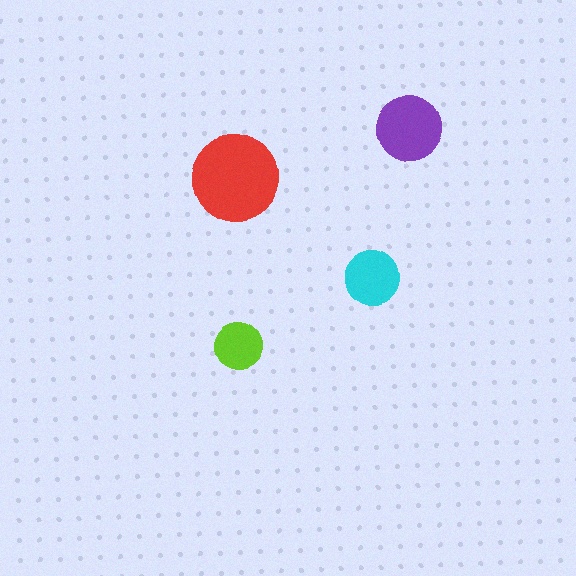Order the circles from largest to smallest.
the red one, the purple one, the cyan one, the lime one.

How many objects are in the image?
There are 4 objects in the image.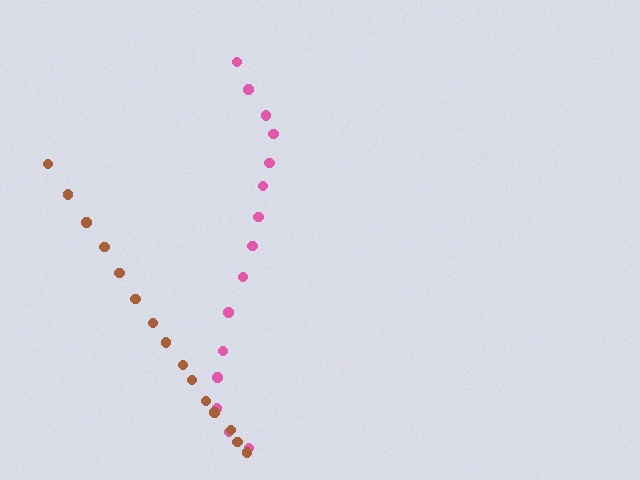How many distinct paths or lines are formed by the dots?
There are 2 distinct paths.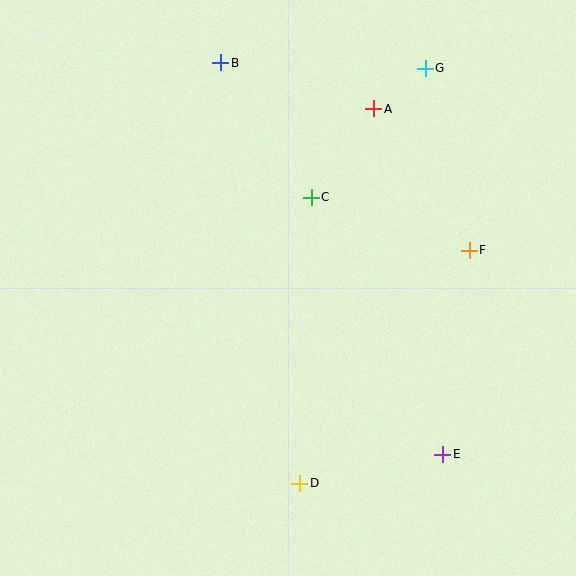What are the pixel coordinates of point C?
Point C is at (311, 197).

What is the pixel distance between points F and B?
The distance between F and B is 311 pixels.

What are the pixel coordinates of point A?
Point A is at (374, 109).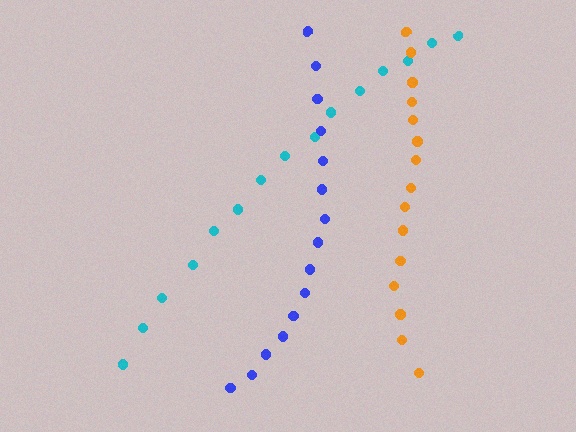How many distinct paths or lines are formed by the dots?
There are 3 distinct paths.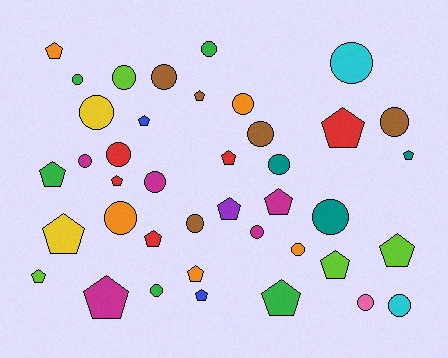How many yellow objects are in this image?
There are 2 yellow objects.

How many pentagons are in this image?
There are 19 pentagons.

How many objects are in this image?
There are 40 objects.